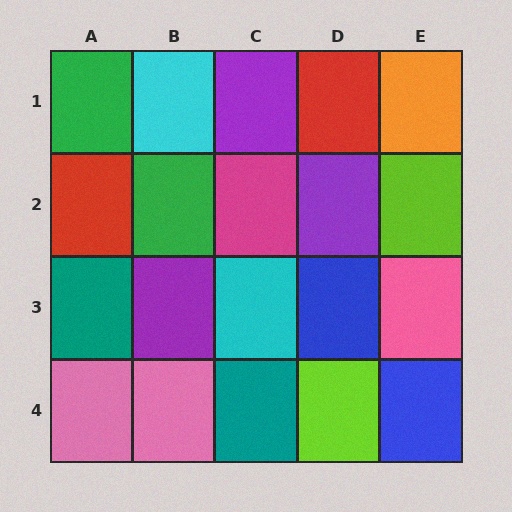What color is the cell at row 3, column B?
Purple.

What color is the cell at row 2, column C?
Magenta.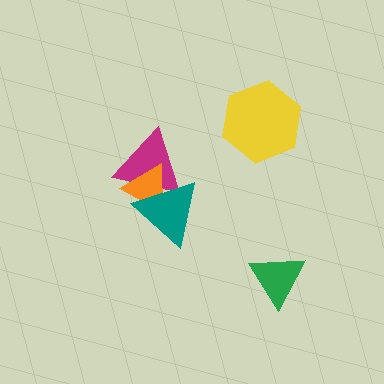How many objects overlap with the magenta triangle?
2 objects overlap with the magenta triangle.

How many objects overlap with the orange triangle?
2 objects overlap with the orange triangle.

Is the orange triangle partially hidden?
Yes, it is partially covered by another shape.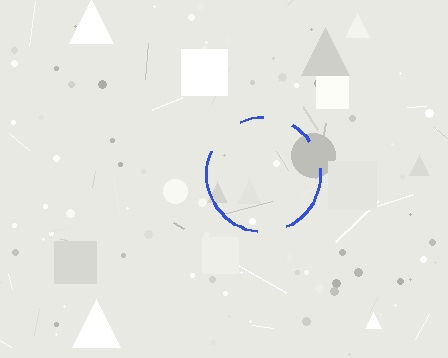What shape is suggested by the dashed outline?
The dashed outline suggests a circle.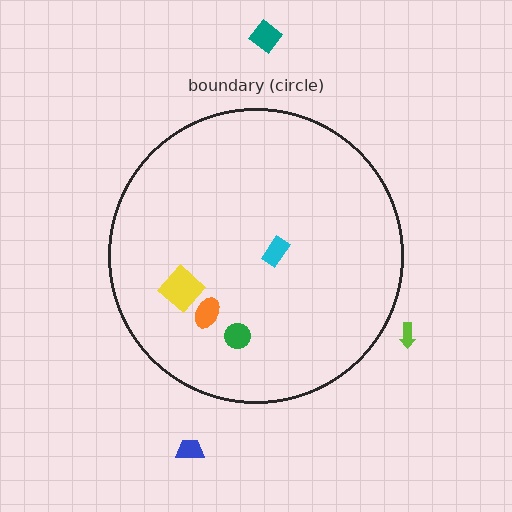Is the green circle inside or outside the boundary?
Inside.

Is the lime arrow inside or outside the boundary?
Outside.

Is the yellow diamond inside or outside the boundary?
Inside.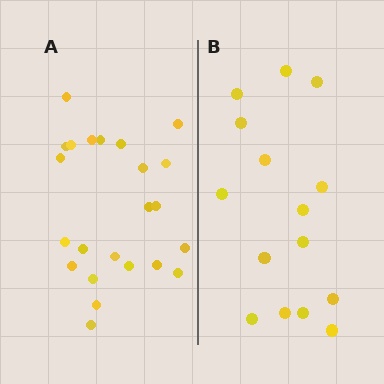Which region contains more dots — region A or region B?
Region A (the left region) has more dots.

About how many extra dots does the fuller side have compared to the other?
Region A has roughly 8 or so more dots than region B.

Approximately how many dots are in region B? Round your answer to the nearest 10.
About 20 dots. (The exact count is 15, which rounds to 20.)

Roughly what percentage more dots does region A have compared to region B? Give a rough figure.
About 55% more.